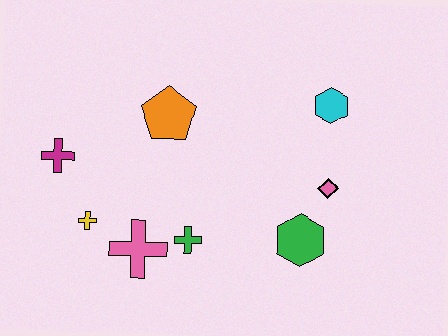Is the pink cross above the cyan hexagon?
No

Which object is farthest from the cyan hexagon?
The magenta cross is farthest from the cyan hexagon.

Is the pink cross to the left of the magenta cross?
No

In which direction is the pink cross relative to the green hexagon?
The pink cross is to the left of the green hexagon.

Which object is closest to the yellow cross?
The pink cross is closest to the yellow cross.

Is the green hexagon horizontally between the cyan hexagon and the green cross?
Yes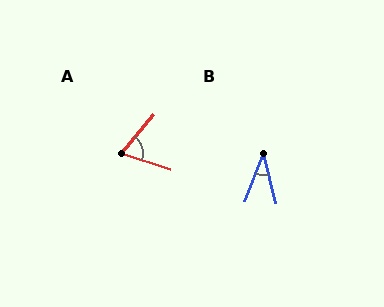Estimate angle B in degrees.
Approximately 35 degrees.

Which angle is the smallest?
B, at approximately 35 degrees.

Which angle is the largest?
A, at approximately 68 degrees.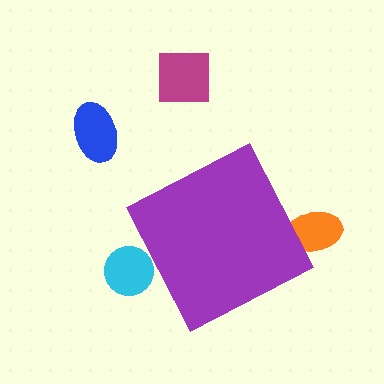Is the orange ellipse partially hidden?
Yes, the orange ellipse is partially hidden behind the purple diamond.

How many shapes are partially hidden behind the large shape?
2 shapes are partially hidden.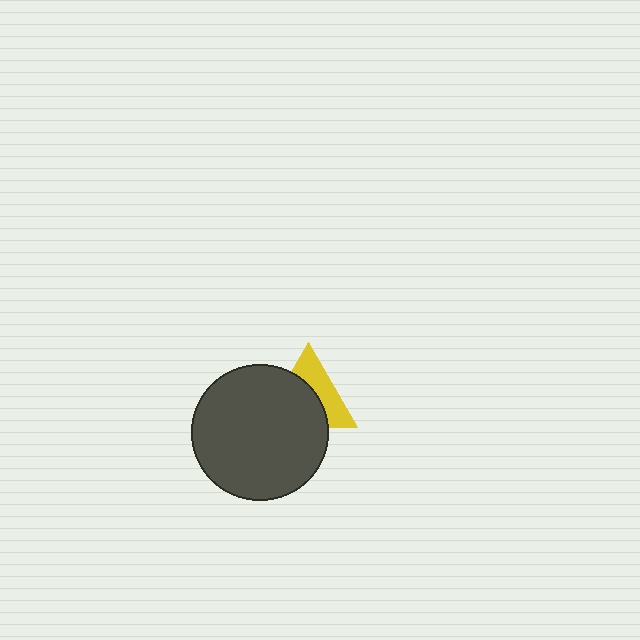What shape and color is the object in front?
The object in front is a dark gray circle.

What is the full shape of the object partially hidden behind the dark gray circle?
The partially hidden object is a yellow triangle.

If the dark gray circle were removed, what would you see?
You would see the complete yellow triangle.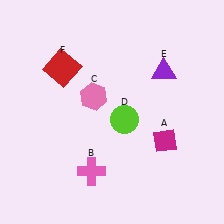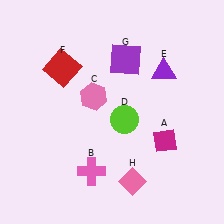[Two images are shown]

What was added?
A purple square (G), a pink diamond (H) were added in Image 2.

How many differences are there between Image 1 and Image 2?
There are 2 differences between the two images.